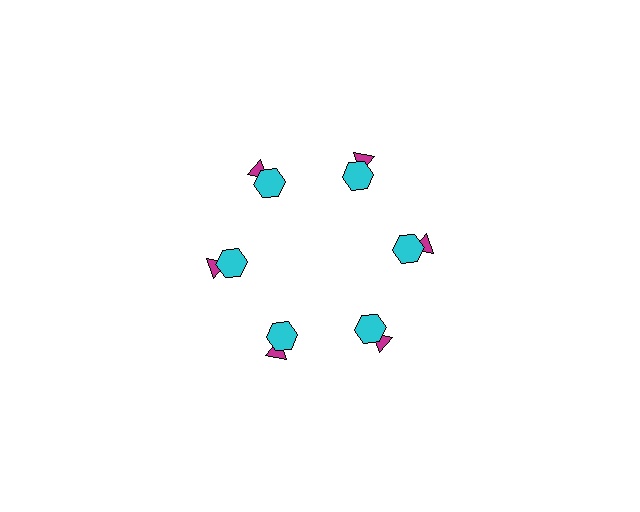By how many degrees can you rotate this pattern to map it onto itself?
The pattern maps onto itself every 60 degrees of rotation.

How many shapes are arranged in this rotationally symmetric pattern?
There are 12 shapes, arranged in 6 groups of 2.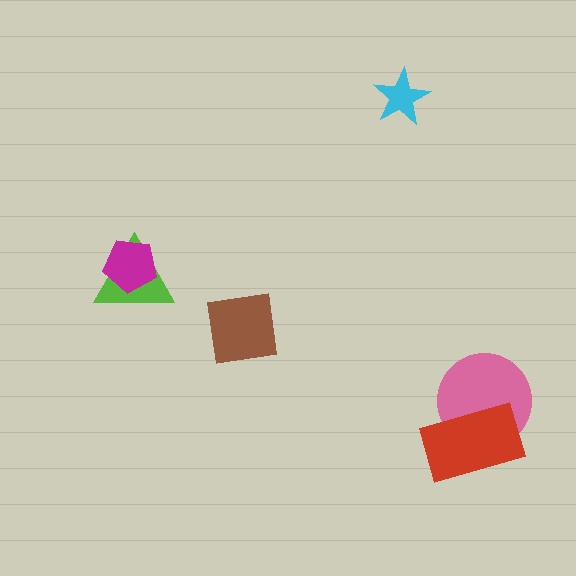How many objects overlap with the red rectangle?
1 object overlaps with the red rectangle.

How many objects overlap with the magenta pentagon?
1 object overlaps with the magenta pentagon.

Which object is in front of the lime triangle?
The magenta pentagon is in front of the lime triangle.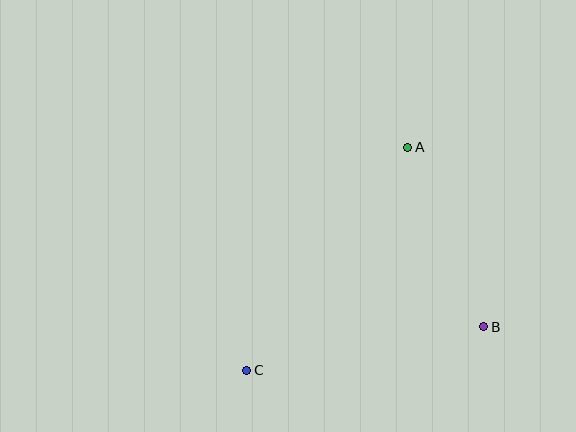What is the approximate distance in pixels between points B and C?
The distance between B and C is approximately 241 pixels.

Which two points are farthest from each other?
Points A and C are farthest from each other.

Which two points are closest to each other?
Points A and B are closest to each other.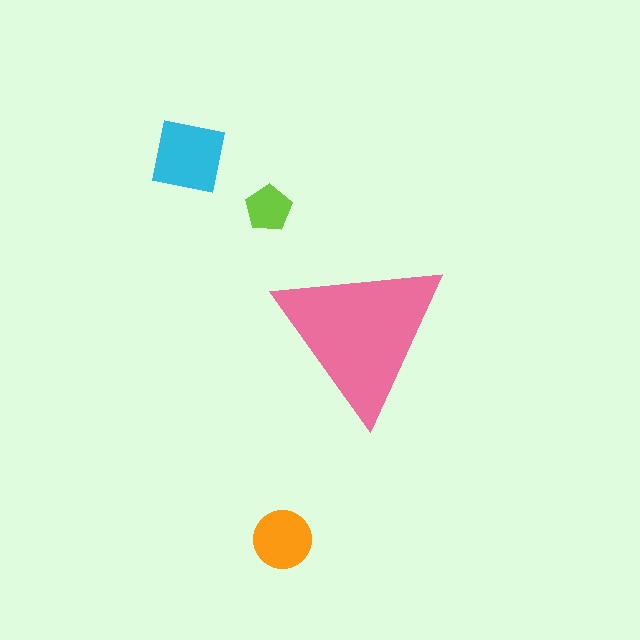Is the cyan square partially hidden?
No, the cyan square is fully visible.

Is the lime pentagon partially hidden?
No, the lime pentagon is fully visible.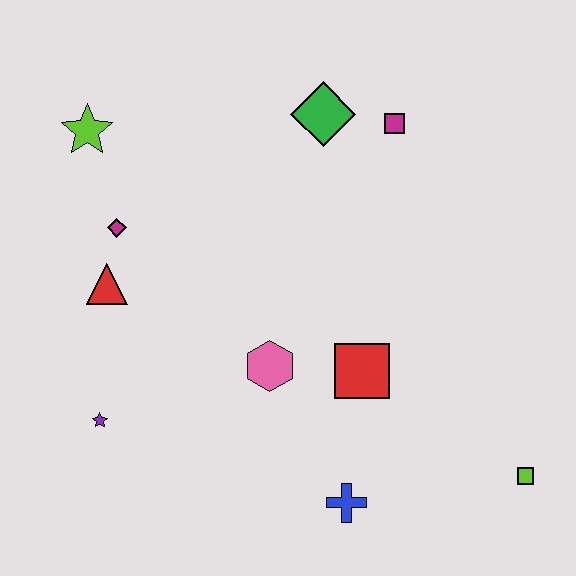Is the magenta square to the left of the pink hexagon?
No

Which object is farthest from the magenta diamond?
The lime square is farthest from the magenta diamond.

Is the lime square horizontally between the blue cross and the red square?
No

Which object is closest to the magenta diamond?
The red triangle is closest to the magenta diamond.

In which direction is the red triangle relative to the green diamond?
The red triangle is to the left of the green diamond.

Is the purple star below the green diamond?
Yes